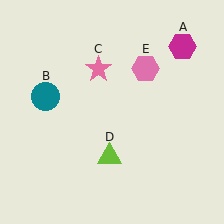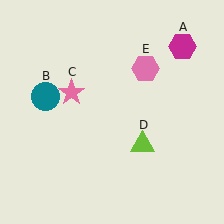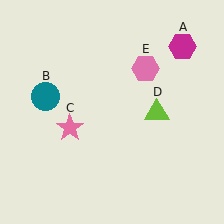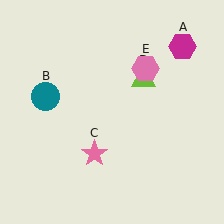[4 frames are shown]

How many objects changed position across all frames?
2 objects changed position: pink star (object C), lime triangle (object D).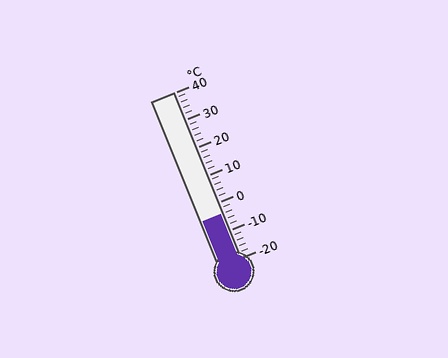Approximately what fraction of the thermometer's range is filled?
The thermometer is filled to approximately 25% of its range.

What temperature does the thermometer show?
The thermometer shows approximately -4°C.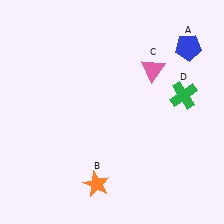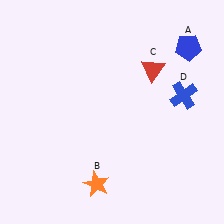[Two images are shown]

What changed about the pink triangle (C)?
In Image 1, C is pink. In Image 2, it changed to red.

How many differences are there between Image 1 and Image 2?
There are 2 differences between the two images.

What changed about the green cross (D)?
In Image 1, D is green. In Image 2, it changed to blue.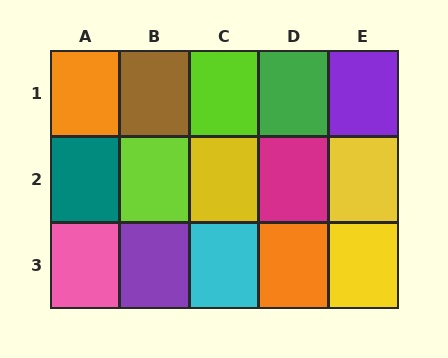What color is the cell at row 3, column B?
Purple.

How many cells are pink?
1 cell is pink.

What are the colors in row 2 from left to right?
Teal, lime, yellow, magenta, yellow.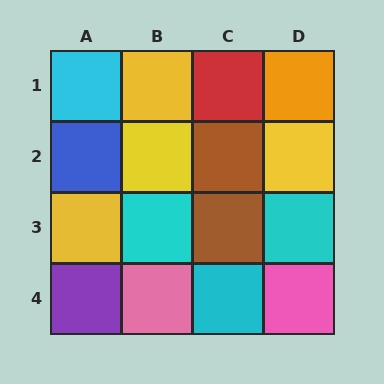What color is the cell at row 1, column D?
Orange.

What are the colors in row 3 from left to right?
Yellow, cyan, brown, cyan.